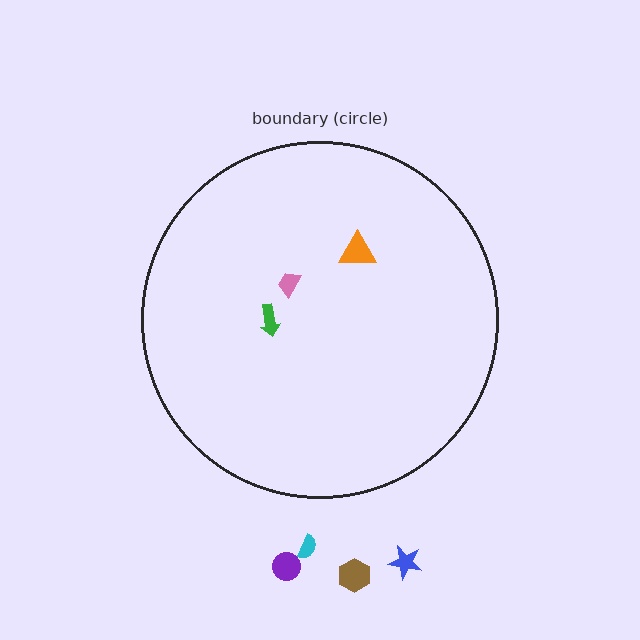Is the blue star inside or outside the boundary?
Outside.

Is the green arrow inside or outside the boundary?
Inside.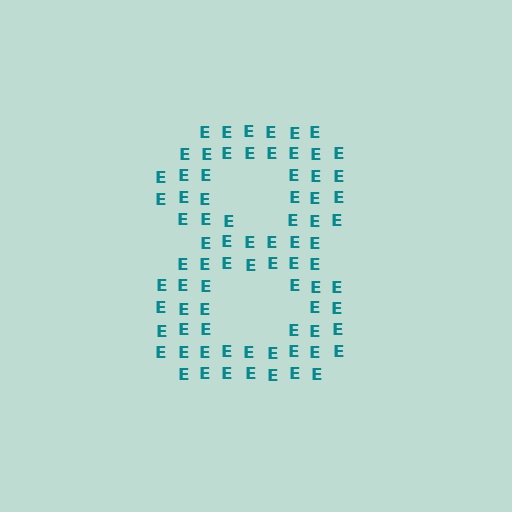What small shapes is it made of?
It is made of small letter E's.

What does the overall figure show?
The overall figure shows the digit 8.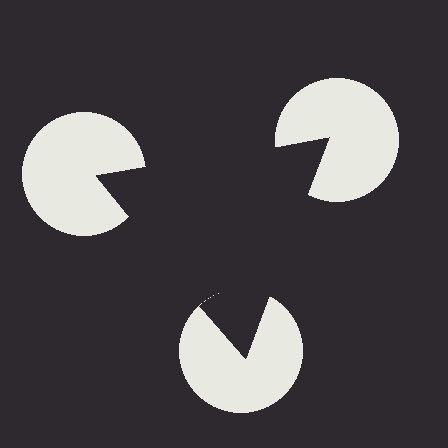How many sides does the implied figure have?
3 sides.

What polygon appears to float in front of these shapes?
An illusory triangle — its edges are inferred from the aligned wedge cuts in the pac-man discs, not physically drawn.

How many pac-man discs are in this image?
There are 3 — one at each vertex of the illusory triangle.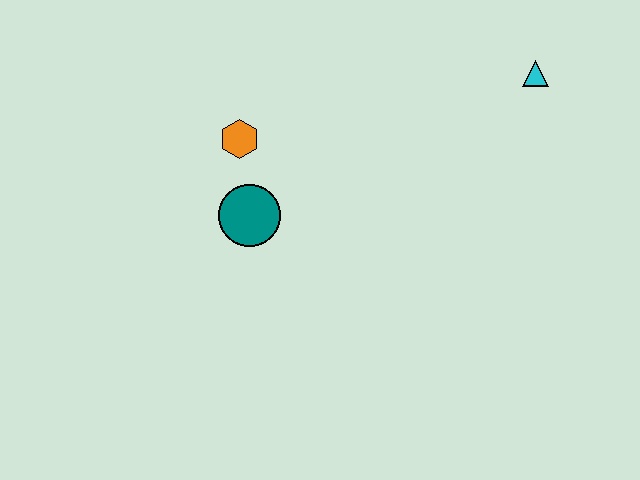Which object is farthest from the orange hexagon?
The cyan triangle is farthest from the orange hexagon.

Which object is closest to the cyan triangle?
The orange hexagon is closest to the cyan triangle.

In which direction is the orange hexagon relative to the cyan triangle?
The orange hexagon is to the left of the cyan triangle.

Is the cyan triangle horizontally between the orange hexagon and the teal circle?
No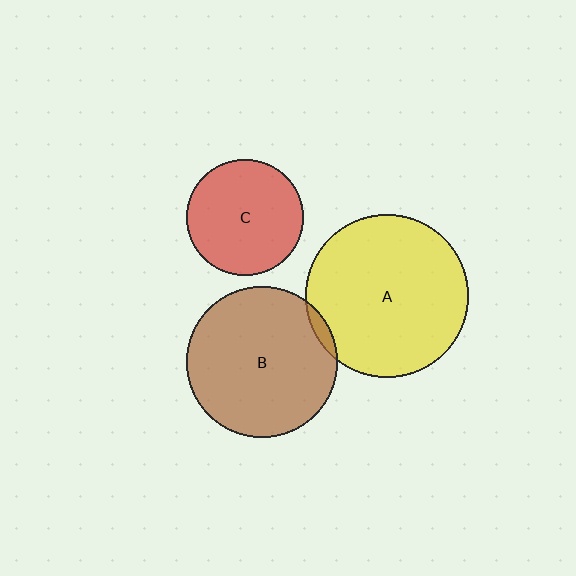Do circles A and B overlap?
Yes.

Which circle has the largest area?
Circle A (yellow).